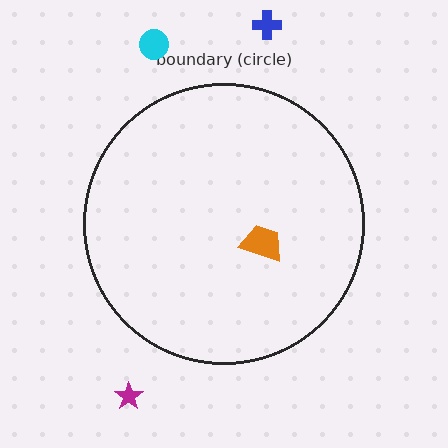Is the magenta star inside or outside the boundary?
Outside.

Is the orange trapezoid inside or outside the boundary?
Inside.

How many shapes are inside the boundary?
1 inside, 3 outside.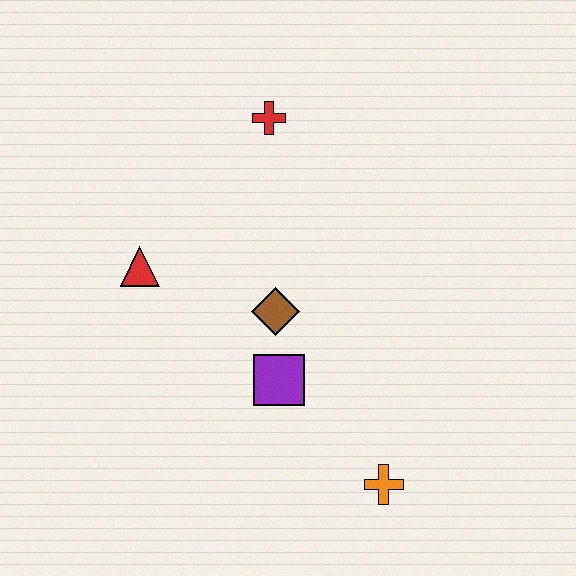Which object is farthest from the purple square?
The red cross is farthest from the purple square.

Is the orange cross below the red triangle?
Yes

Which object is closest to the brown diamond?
The purple square is closest to the brown diamond.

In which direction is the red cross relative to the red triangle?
The red cross is above the red triangle.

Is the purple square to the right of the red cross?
Yes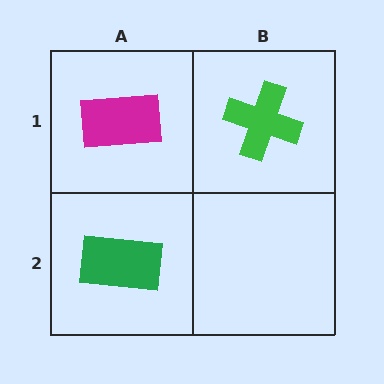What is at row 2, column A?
A green rectangle.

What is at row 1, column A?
A magenta rectangle.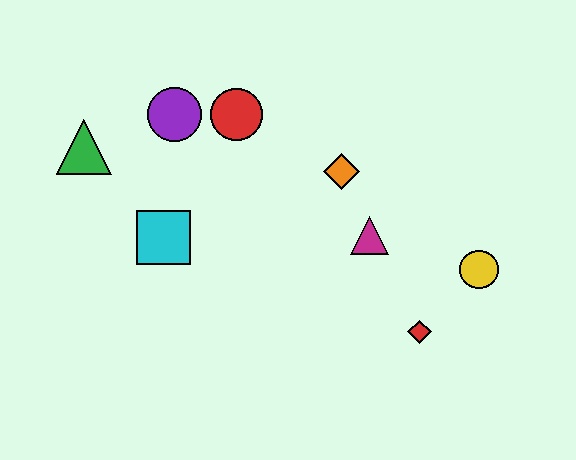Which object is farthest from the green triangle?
The yellow circle is farthest from the green triangle.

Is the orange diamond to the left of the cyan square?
No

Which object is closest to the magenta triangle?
The orange diamond is closest to the magenta triangle.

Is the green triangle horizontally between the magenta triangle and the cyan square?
No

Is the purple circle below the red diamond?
No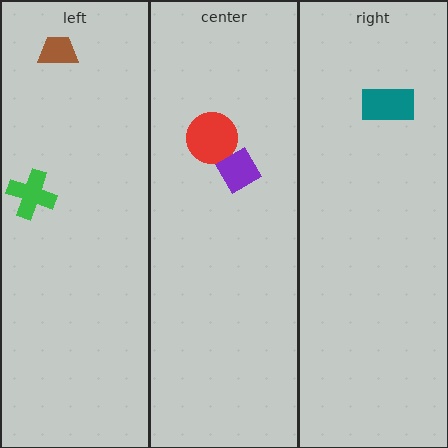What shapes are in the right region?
The teal rectangle.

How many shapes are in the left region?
2.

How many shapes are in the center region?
2.